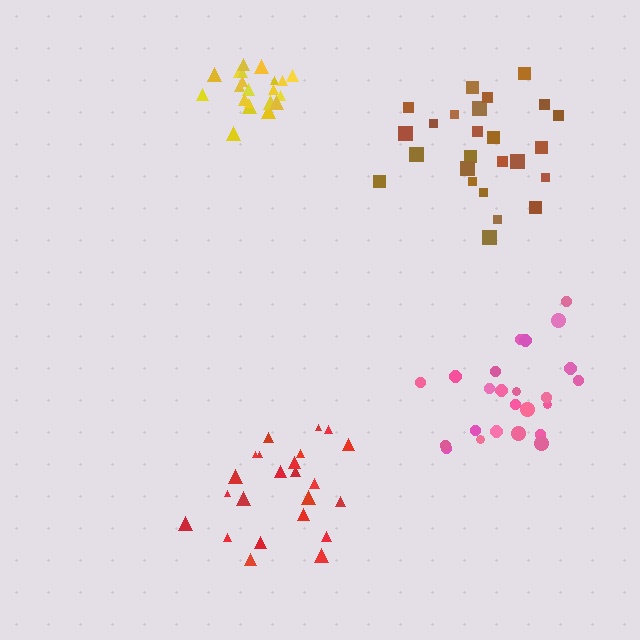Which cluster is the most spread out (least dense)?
Brown.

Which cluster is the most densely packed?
Yellow.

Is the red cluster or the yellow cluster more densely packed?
Yellow.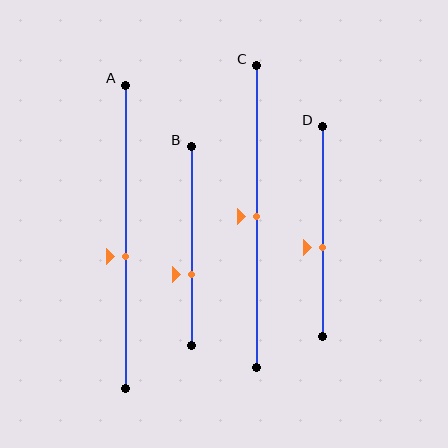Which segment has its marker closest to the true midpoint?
Segment C has its marker closest to the true midpoint.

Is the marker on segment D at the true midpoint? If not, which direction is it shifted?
No, the marker on segment D is shifted downward by about 7% of the segment length.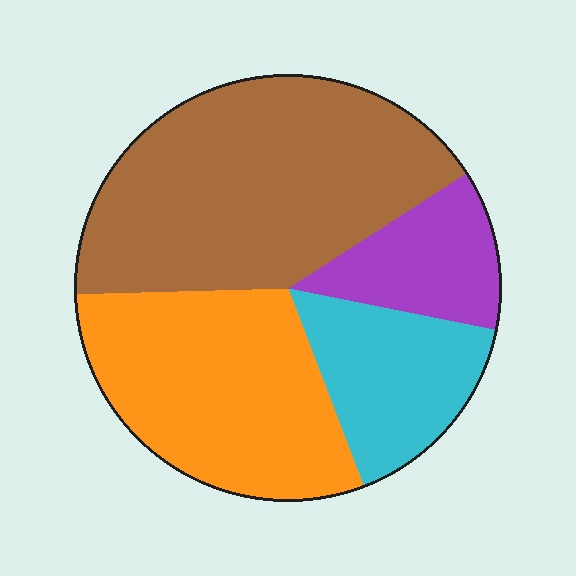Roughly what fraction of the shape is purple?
Purple covers 12% of the shape.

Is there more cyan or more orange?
Orange.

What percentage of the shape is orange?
Orange takes up between a sixth and a third of the shape.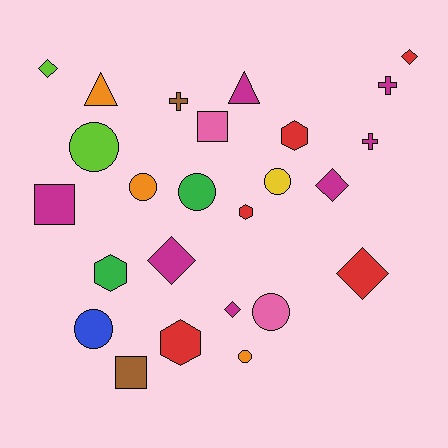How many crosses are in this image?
There are 3 crosses.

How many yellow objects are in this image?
There is 1 yellow object.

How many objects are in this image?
There are 25 objects.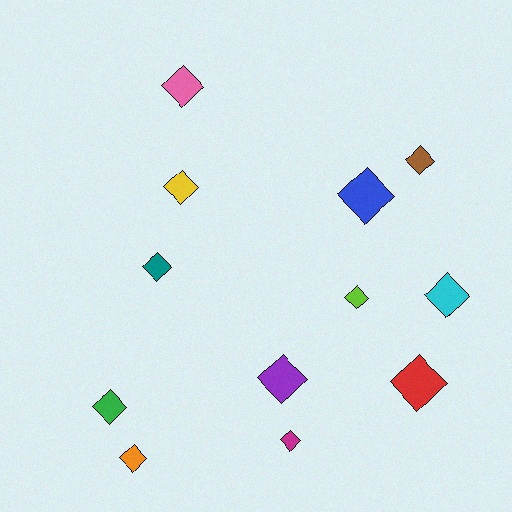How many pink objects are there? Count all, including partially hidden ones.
There is 1 pink object.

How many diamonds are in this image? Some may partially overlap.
There are 12 diamonds.